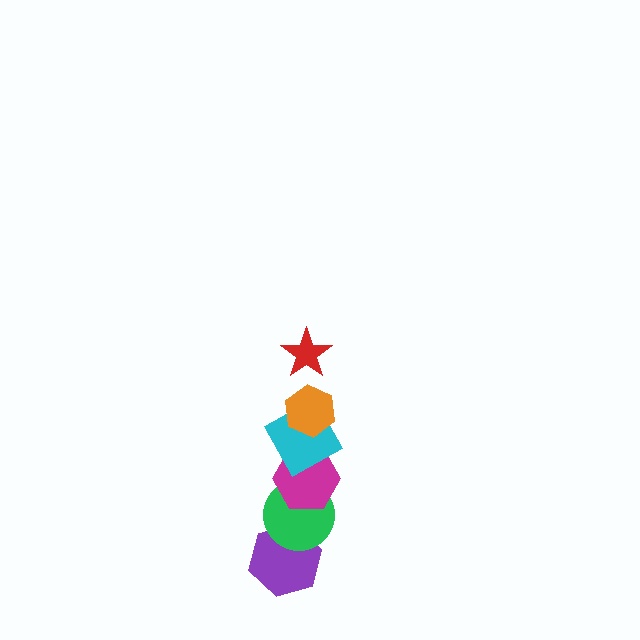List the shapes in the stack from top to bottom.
From top to bottom: the red star, the orange hexagon, the cyan square, the magenta hexagon, the green circle, the purple hexagon.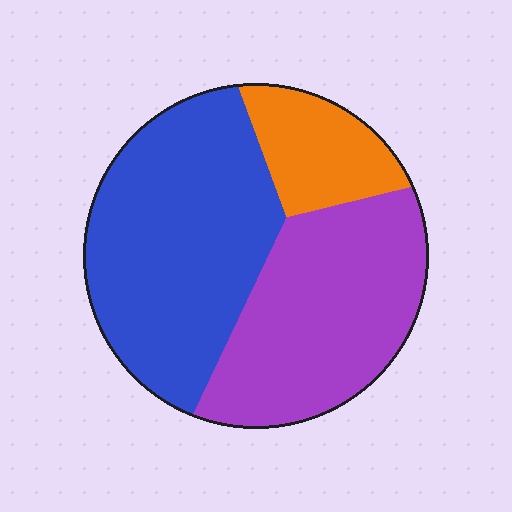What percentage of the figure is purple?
Purple covers 38% of the figure.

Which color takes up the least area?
Orange, at roughly 15%.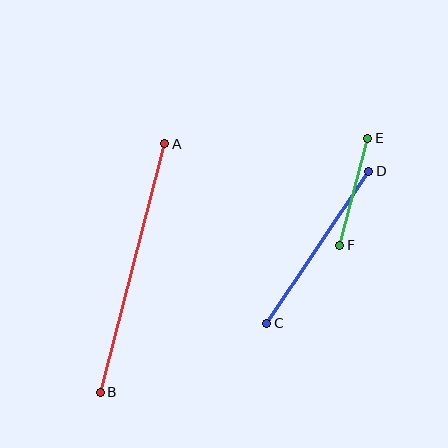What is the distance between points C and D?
The distance is approximately 183 pixels.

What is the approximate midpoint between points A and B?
The midpoint is at approximately (132, 268) pixels.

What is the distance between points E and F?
The distance is approximately 111 pixels.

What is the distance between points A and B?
The distance is approximately 257 pixels.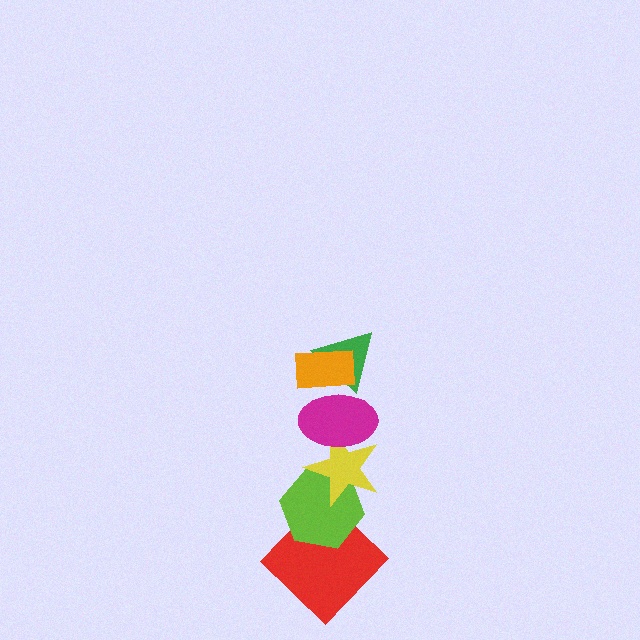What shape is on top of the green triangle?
The orange rectangle is on top of the green triangle.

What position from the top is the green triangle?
The green triangle is 2nd from the top.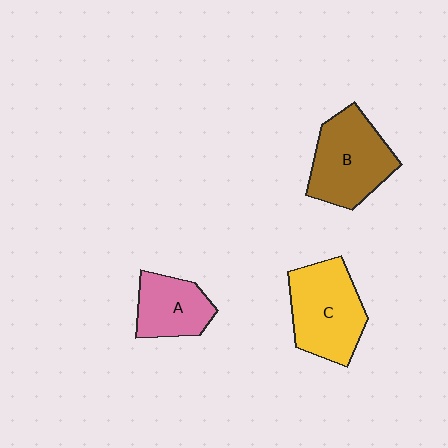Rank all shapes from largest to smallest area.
From largest to smallest: C (yellow), B (brown), A (pink).